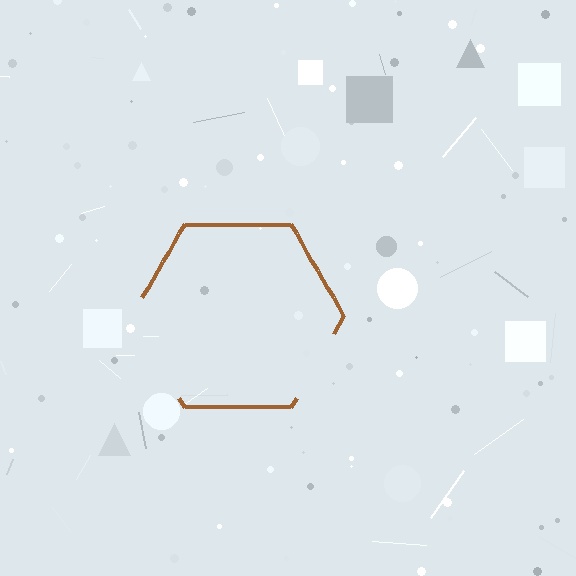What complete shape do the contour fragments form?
The contour fragments form a hexagon.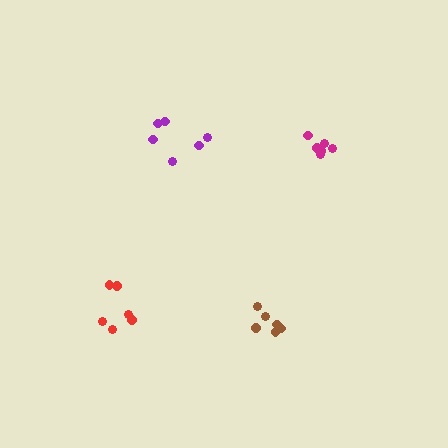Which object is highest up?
The purple cluster is topmost.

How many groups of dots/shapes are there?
There are 4 groups.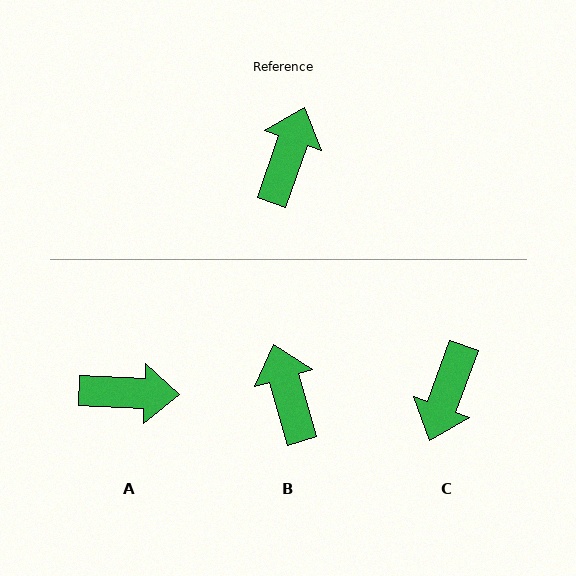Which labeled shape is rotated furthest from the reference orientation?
C, about 179 degrees away.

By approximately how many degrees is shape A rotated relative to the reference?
Approximately 73 degrees clockwise.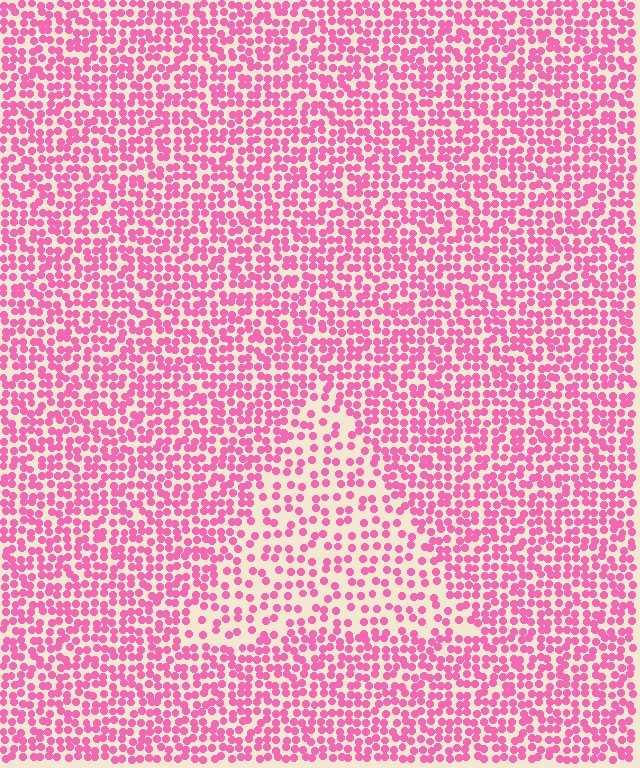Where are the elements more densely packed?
The elements are more densely packed outside the triangle boundary.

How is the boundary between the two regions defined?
The boundary is defined by a change in element density (approximately 1.8x ratio). All elements are the same color, size, and shape.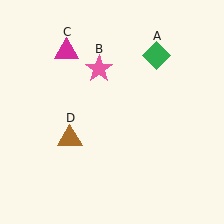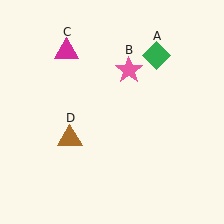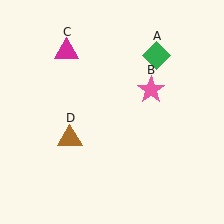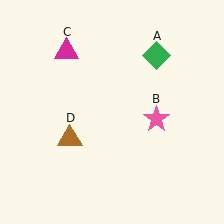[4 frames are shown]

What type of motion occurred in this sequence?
The pink star (object B) rotated clockwise around the center of the scene.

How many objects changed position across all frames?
1 object changed position: pink star (object B).